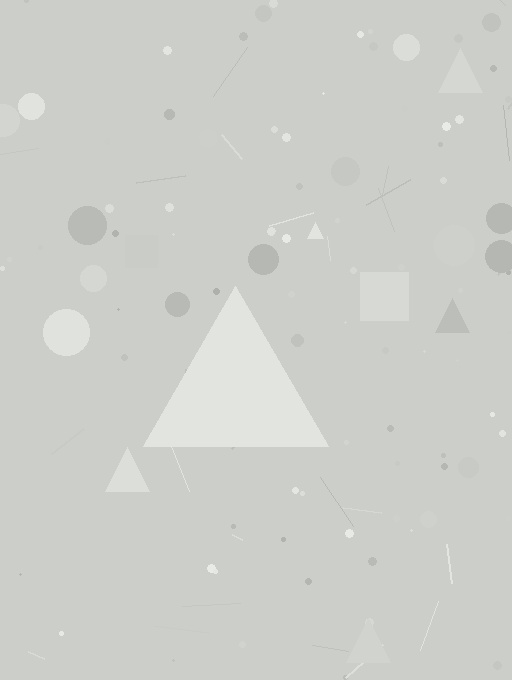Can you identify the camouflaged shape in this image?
The camouflaged shape is a triangle.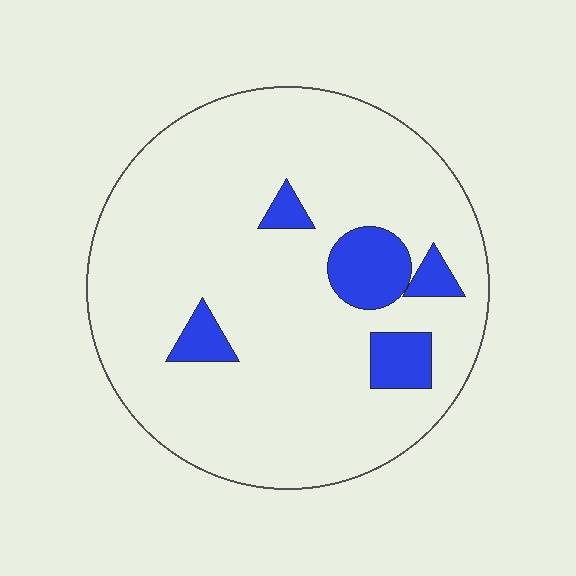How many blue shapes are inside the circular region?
5.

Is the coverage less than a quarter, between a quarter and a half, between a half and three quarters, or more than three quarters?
Less than a quarter.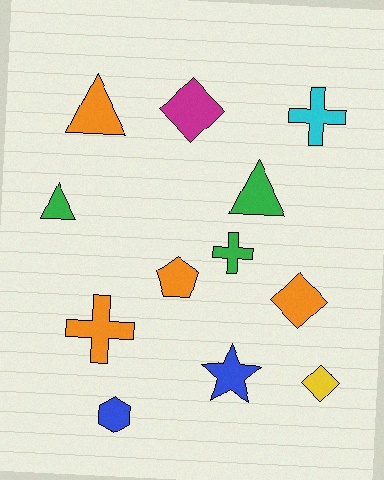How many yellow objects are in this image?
There is 1 yellow object.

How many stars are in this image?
There is 1 star.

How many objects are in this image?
There are 12 objects.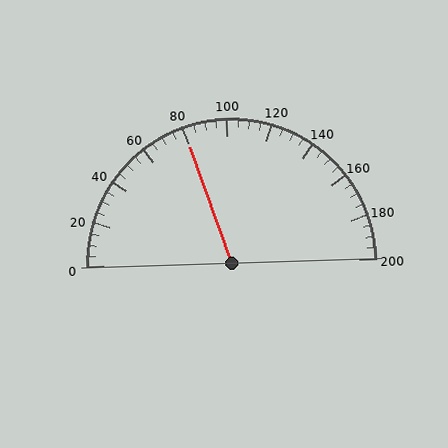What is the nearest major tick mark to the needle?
The nearest major tick mark is 80.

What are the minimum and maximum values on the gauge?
The gauge ranges from 0 to 200.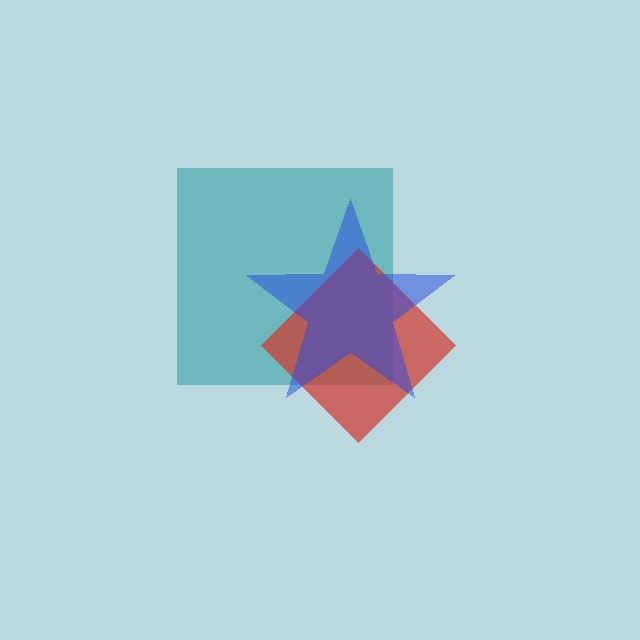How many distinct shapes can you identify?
There are 3 distinct shapes: a teal square, a red diamond, a blue star.